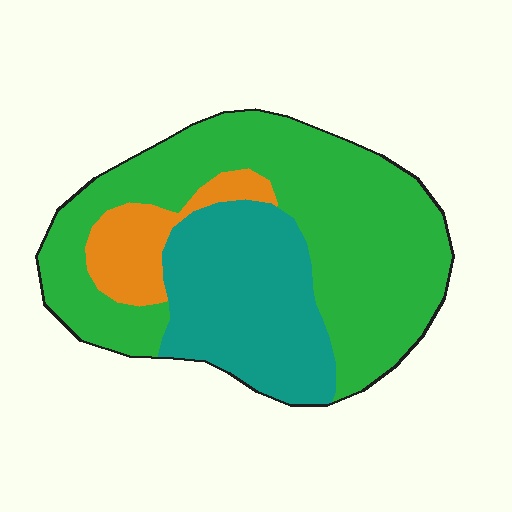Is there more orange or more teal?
Teal.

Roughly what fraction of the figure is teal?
Teal takes up between a sixth and a third of the figure.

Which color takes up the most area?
Green, at roughly 60%.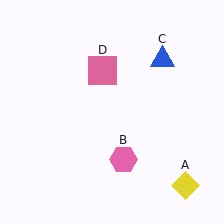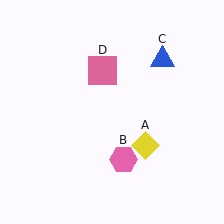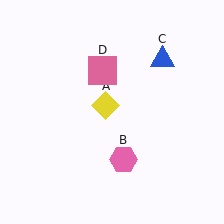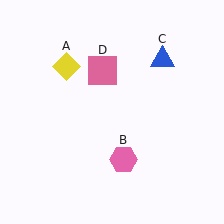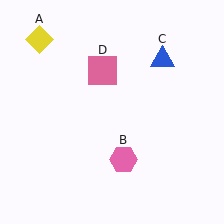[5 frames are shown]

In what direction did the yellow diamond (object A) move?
The yellow diamond (object A) moved up and to the left.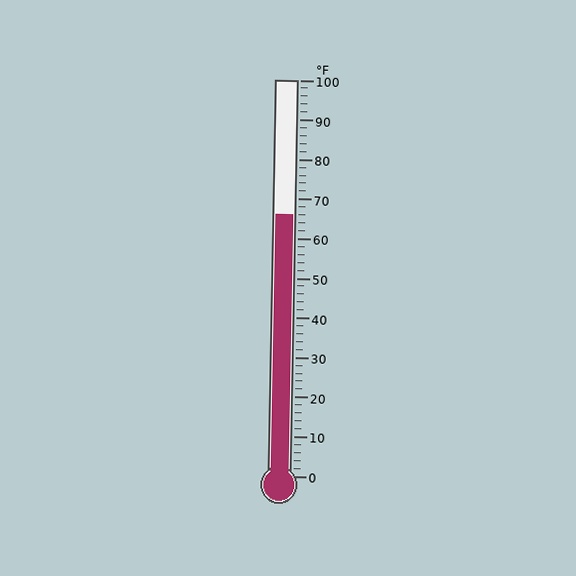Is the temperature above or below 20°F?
The temperature is above 20°F.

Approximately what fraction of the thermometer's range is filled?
The thermometer is filled to approximately 65% of its range.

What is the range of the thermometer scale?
The thermometer scale ranges from 0°F to 100°F.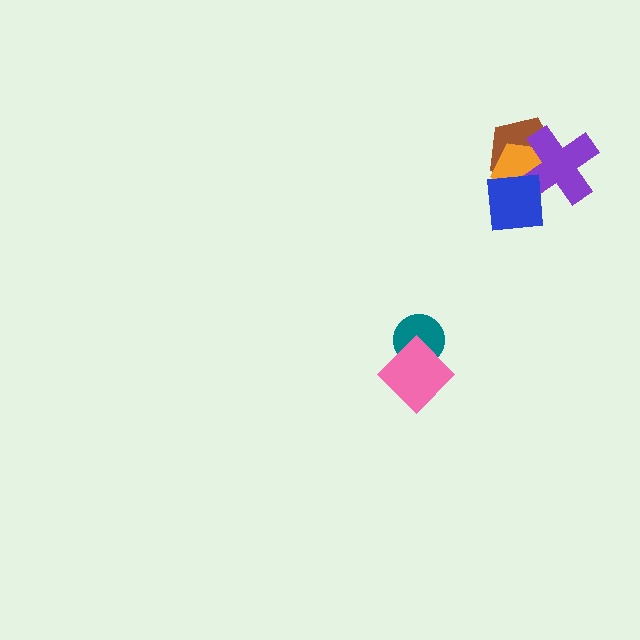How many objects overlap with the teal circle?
1 object overlaps with the teal circle.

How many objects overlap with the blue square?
3 objects overlap with the blue square.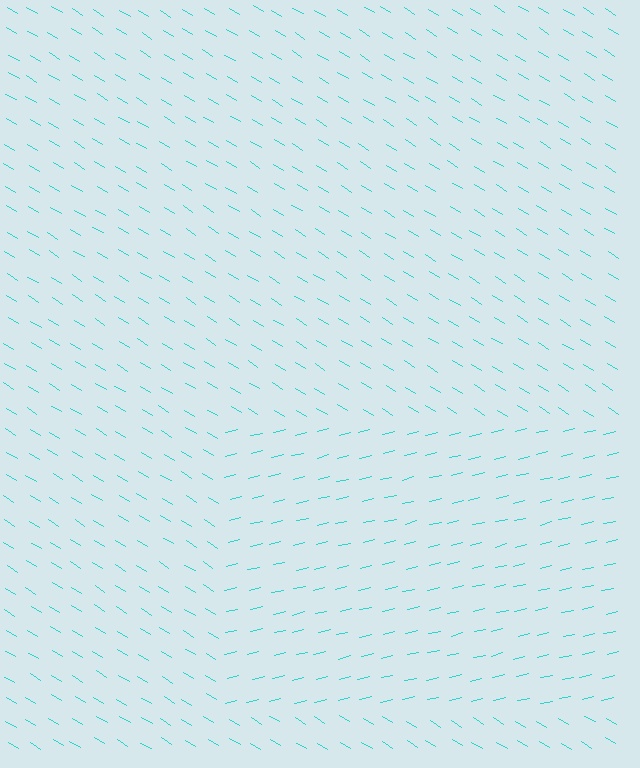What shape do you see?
I see a rectangle.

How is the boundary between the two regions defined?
The boundary is defined purely by a change in line orientation (approximately 45 degrees difference). All lines are the same color and thickness.